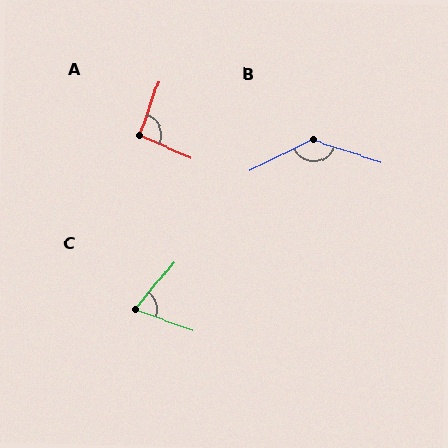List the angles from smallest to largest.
C (70°), A (95°), B (135°).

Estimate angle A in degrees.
Approximately 95 degrees.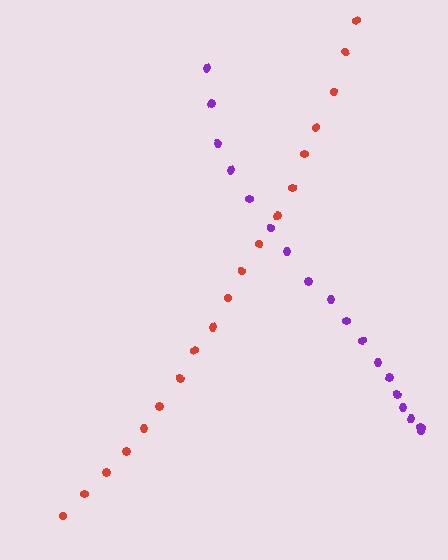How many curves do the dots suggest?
There are 2 distinct paths.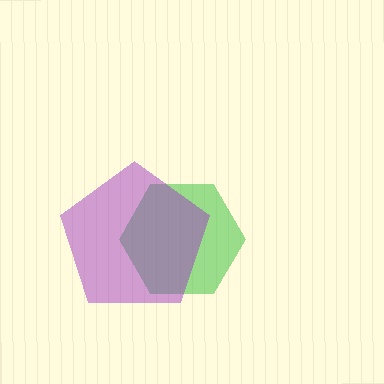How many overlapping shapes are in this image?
There are 2 overlapping shapes in the image.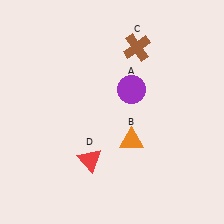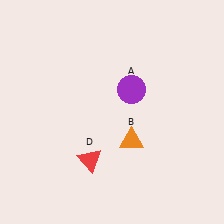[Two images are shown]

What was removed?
The brown cross (C) was removed in Image 2.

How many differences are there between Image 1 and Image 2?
There is 1 difference between the two images.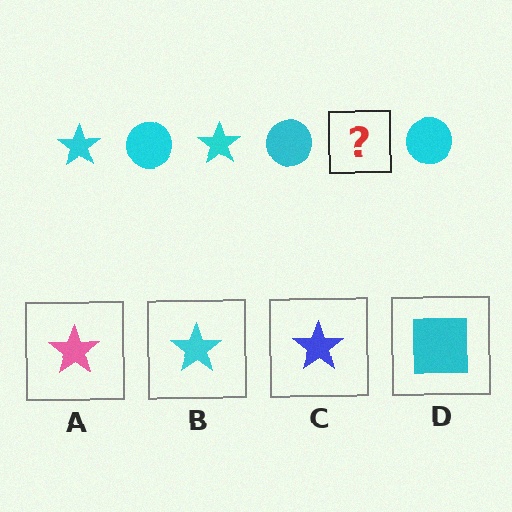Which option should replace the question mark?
Option B.